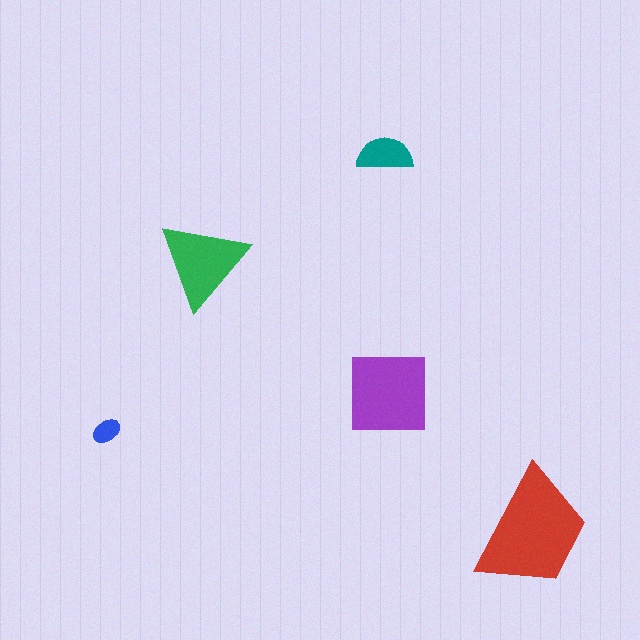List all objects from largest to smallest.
The red trapezoid, the purple square, the green triangle, the teal semicircle, the blue ellipse.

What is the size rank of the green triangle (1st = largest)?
3rd.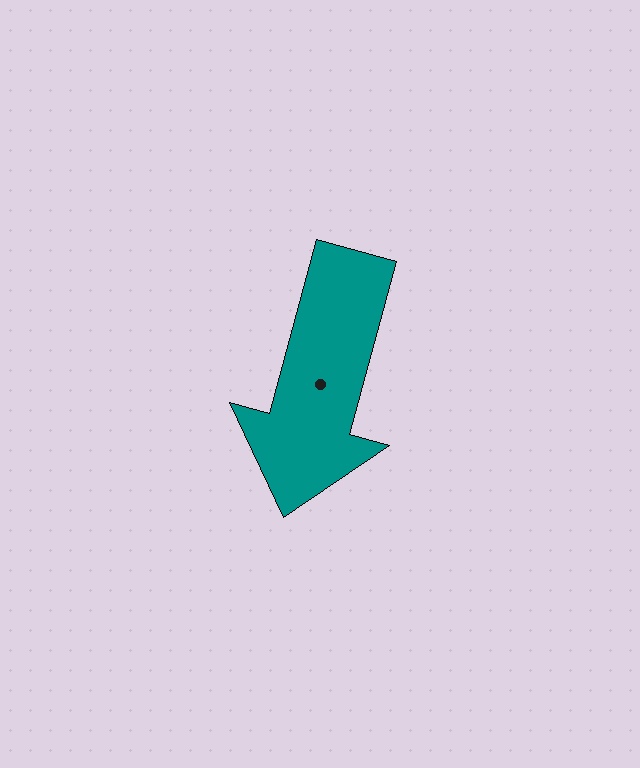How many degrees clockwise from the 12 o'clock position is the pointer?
Approximately 195 degrees.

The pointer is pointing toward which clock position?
Roughly 7 o'clock.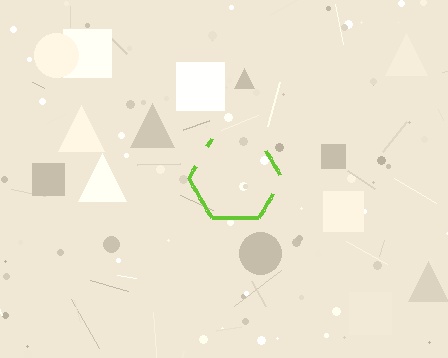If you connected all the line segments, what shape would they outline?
They would outline a hexagon.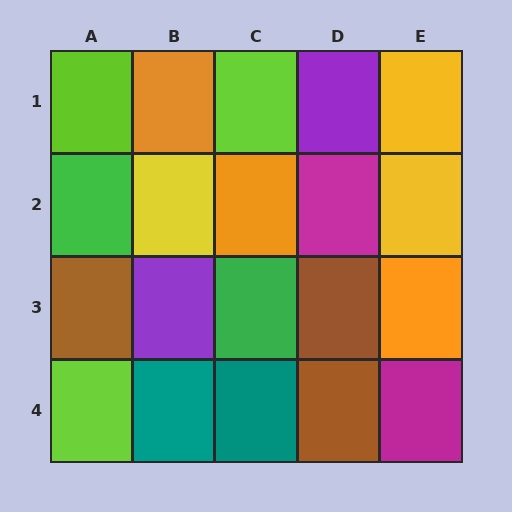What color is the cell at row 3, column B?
Purple.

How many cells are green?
2 cells are green.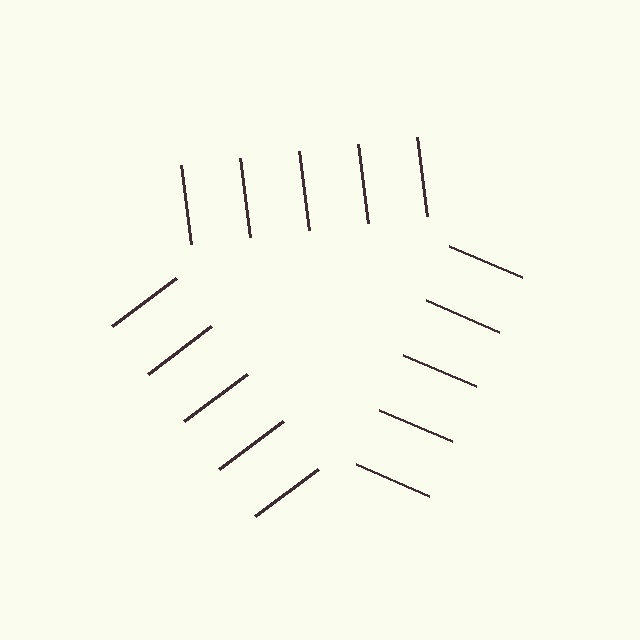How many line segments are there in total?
15 — 5 along each of the 3 edges.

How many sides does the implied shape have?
3 sides — the line-ends trace a triangle.